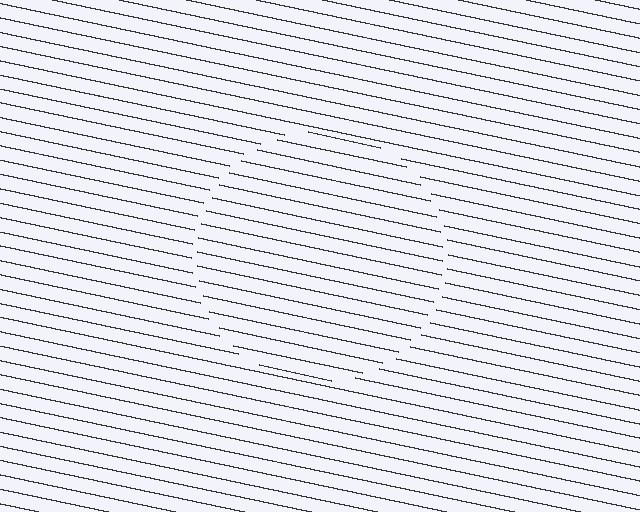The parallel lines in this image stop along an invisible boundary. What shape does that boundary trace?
An illusory circle. The interior of the shape contains the same grating, shifted by half a period — the contour is defined by the phase discontinuity where line-ends from the inner and outer gratings abut.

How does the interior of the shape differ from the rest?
The interior of the shape contains the same grating, shifted by half a period — the contour is defined by the phase discontinuity where line-ends from the inner and outer gratings abut.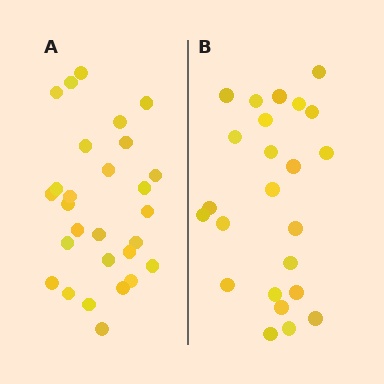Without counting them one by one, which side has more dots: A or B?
Region A (the left region) has more dots.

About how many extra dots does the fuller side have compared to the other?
Region A has about 4 more dots than region B.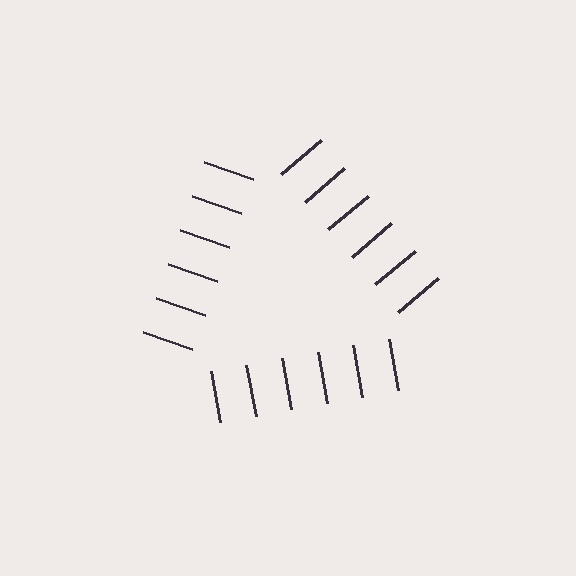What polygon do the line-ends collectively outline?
An illusory triangle — the line segments terminate on its edges but no continuous stroke is drawn.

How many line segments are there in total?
18 — 6 along each of the 3 edges.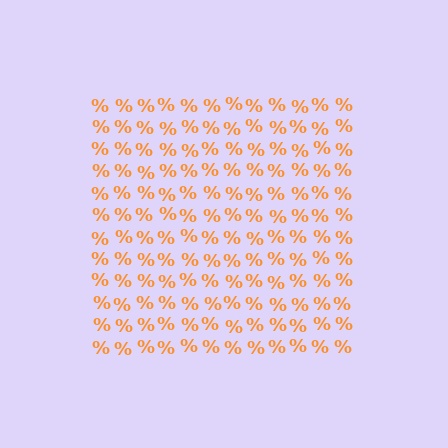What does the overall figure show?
The overall figure shows a square.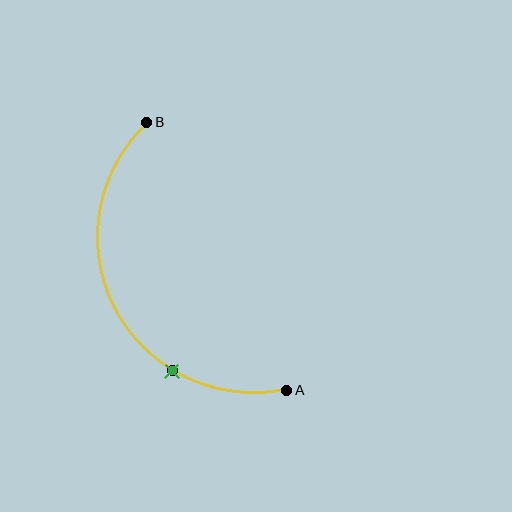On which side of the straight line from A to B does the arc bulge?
The arc bulges to the left of the straight line connecting A and B.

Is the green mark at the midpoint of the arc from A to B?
No. The green mark lies on the arc but is closer to endpoint A. The arc midpoint would be at the point on the curve equidistant along the arc from both A and B.